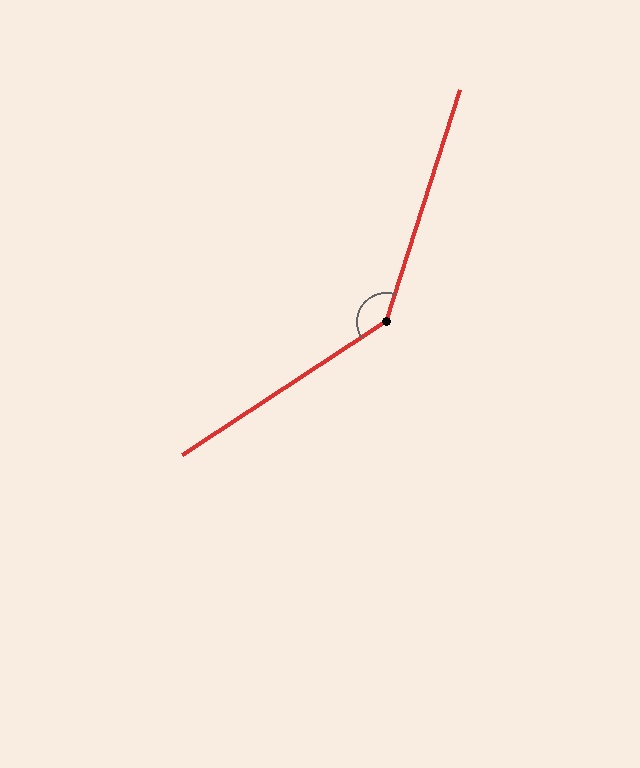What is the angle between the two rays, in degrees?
Approximately 141 degrees.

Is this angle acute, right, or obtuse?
It is obtuse.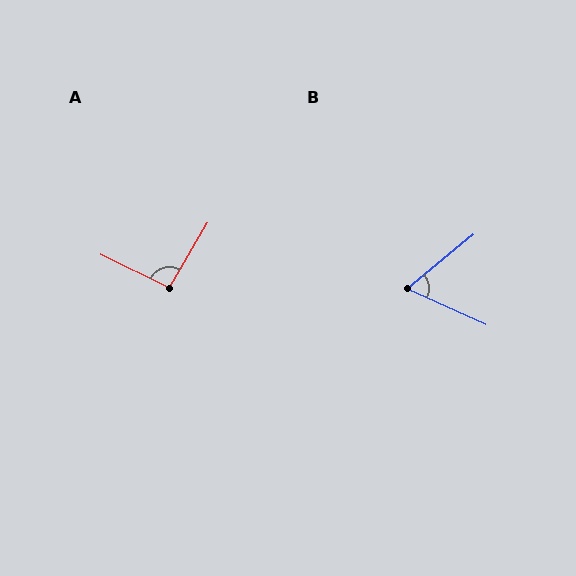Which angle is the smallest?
B, at approximately 64 degrees.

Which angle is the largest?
A, at approximately 94 degrees.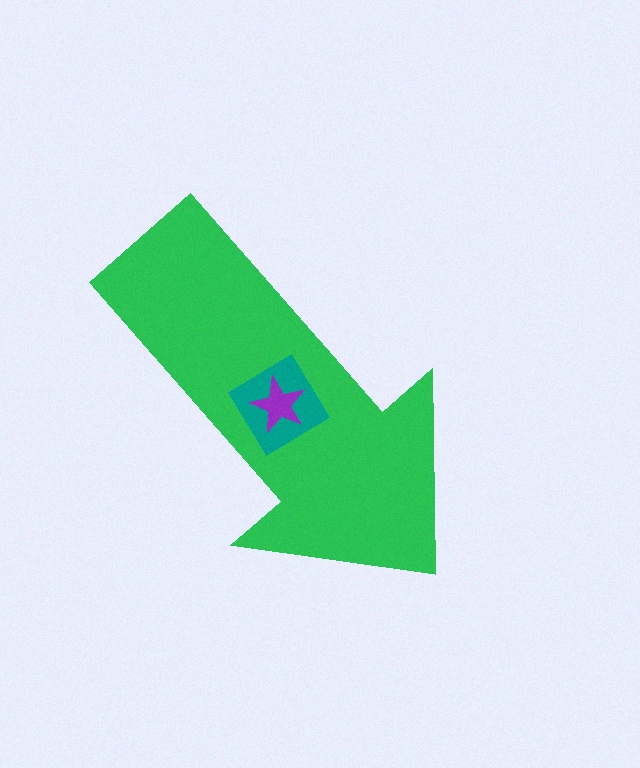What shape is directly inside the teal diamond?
The purple star.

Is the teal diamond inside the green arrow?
Yes.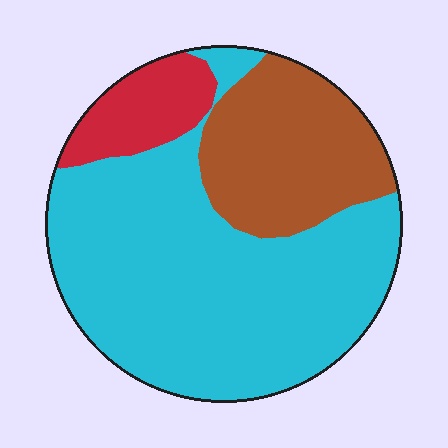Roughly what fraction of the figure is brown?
Brown covers roughly 25% of the figure.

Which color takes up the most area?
Cyan, at roughly 65%.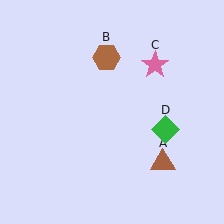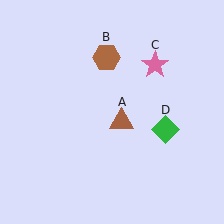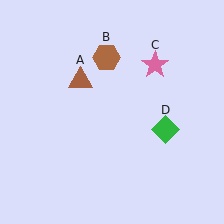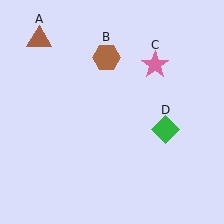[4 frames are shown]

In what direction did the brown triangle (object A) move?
The brown triangle (object A) moved up and to the left.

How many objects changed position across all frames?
1 object changed position: brown triangle (object A).